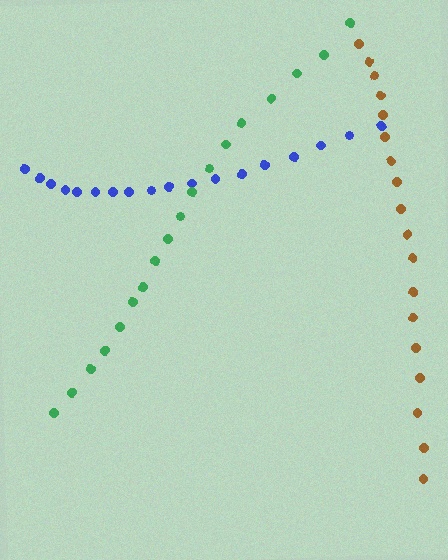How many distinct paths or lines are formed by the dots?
There are 3 distinct paths.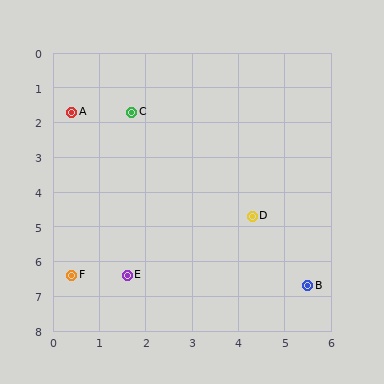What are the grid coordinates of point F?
Point F is at approximately (0.4, 6.4).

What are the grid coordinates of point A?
Point A is at approximately (0.4, 1.7).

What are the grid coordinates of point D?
Point D is at approximately (4.3, 4.7).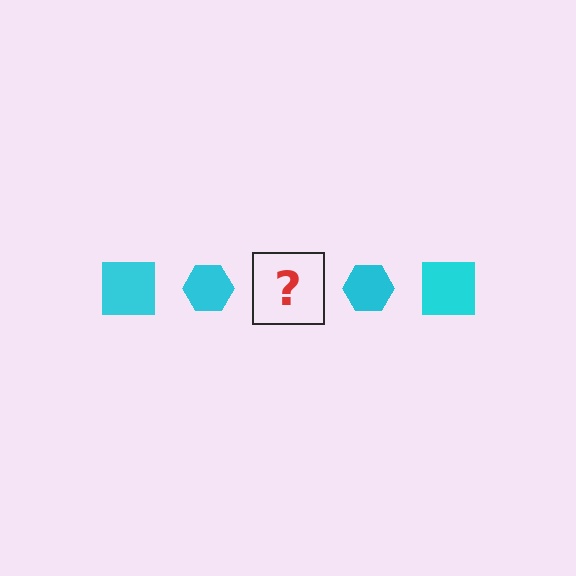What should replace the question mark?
The question mark should be replaced with a cyan square.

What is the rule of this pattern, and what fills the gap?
The rule is that the pattern cycles through square, hexagon shapes in cyan. The gap should be filled with a cyan square.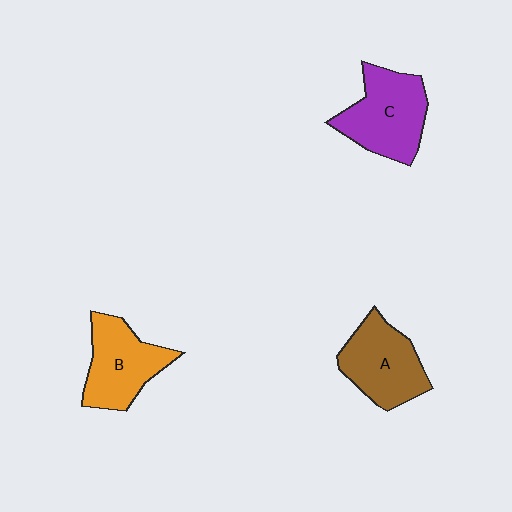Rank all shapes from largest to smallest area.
From largest to smallest: C (purple), A (brown), B (orange).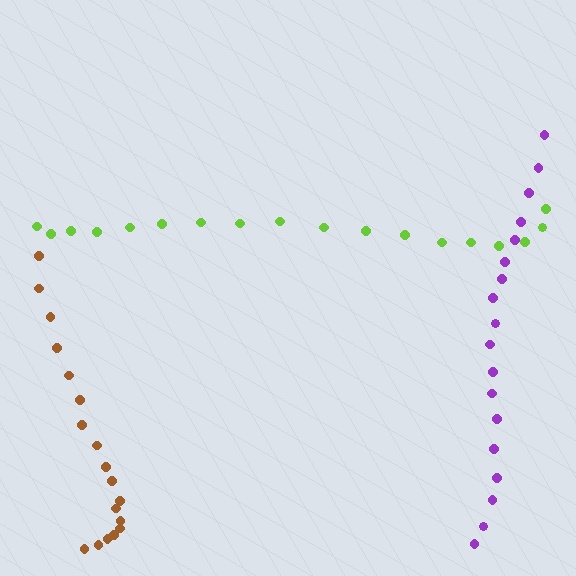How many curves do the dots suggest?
There are 3 distinct paths.